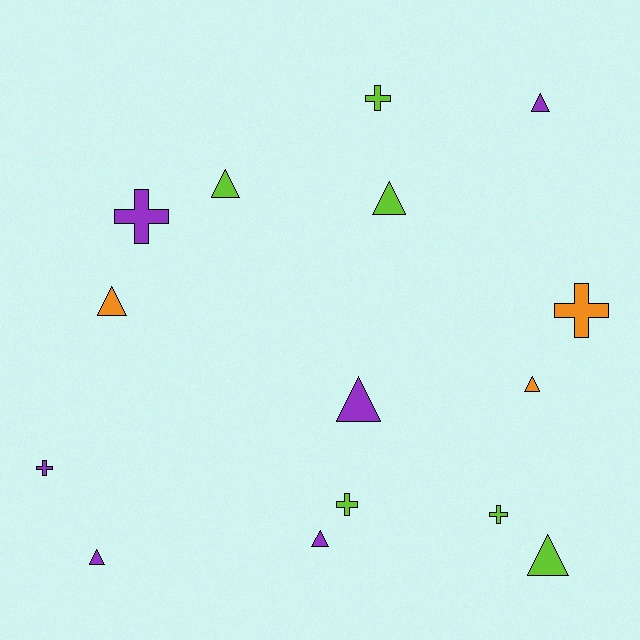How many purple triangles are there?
There are 4 purple triangles.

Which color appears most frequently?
Purple, with 6 objects.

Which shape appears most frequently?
Triangle, with 9 objects.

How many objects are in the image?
There are 15 objects.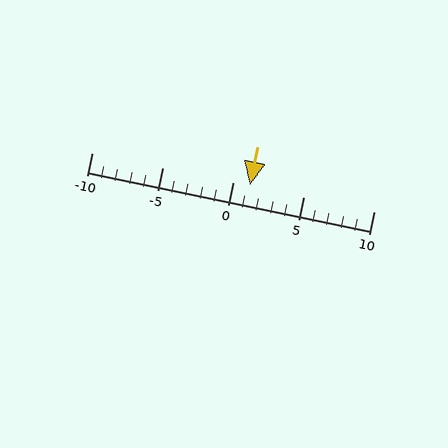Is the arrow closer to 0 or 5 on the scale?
The arrow is closer to 0.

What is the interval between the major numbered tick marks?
The major tick marks are spaced 5 units apart.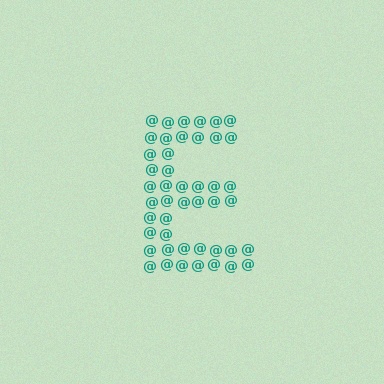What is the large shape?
The large shape is the letter E.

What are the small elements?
The small elements are at signs.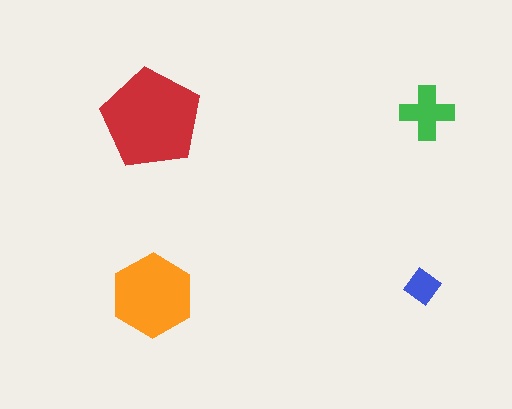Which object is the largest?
The red pentagon.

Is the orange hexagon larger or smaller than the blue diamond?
Larger.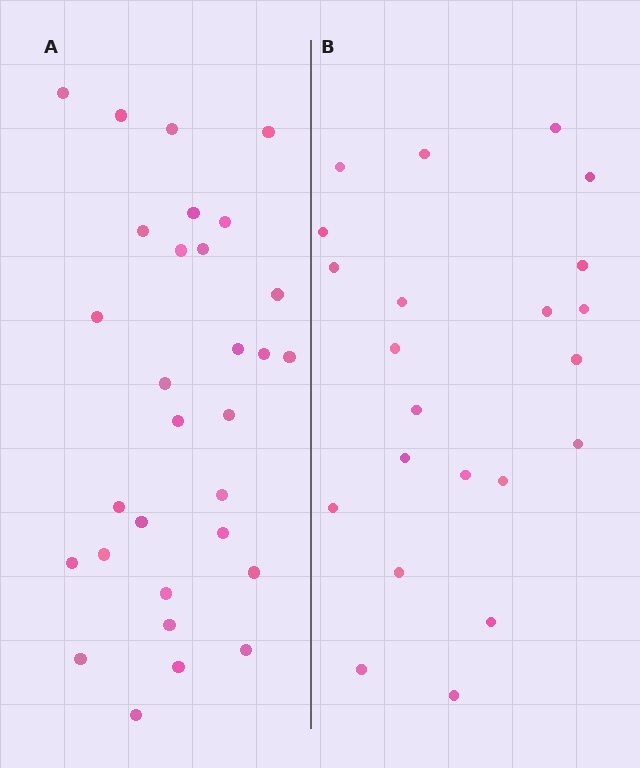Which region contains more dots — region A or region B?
Region A (the left region) has more dots.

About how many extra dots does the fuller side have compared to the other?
Region A has roughly 8 or so more dots than region B.